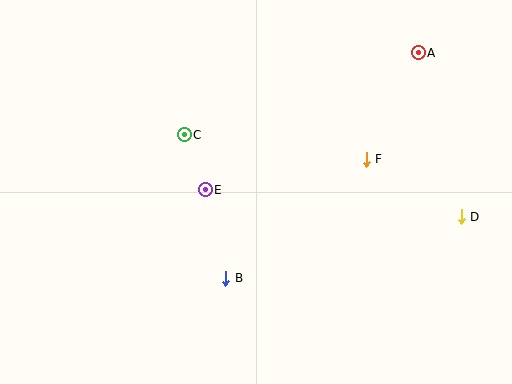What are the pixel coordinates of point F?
Point F is at (366, 159).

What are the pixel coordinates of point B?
Point B is at (226, 278).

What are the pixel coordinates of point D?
Point D is at (461, 217).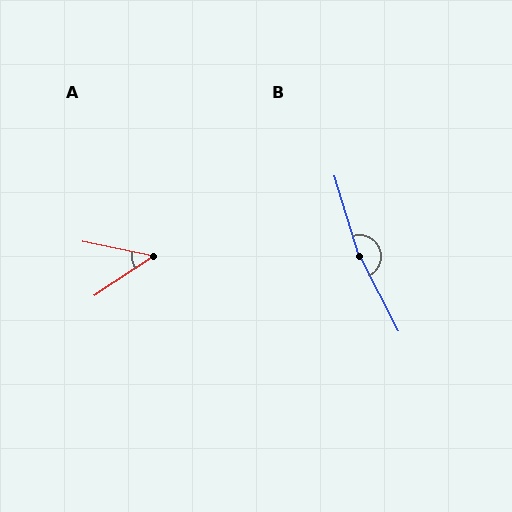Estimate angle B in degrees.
Approximately 169 degrees.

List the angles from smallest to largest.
A (45°), B (169°).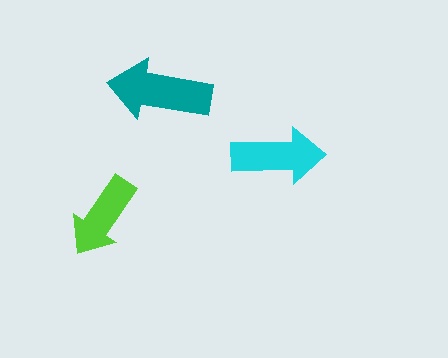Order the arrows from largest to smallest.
the teal one, the cyan one, the lime one.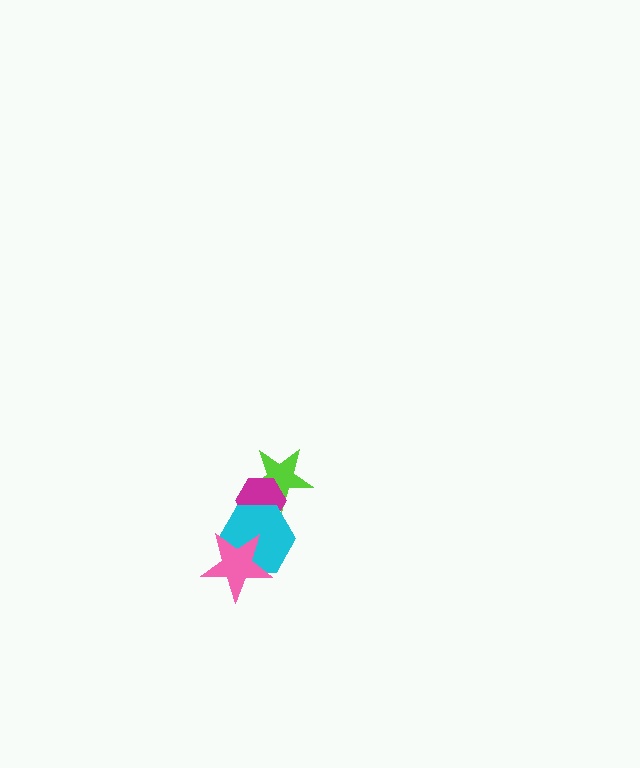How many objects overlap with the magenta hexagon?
2 objects overlap with the magenta hexagon.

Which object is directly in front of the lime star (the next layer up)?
The magenta hexagon is directly in front of the lime star.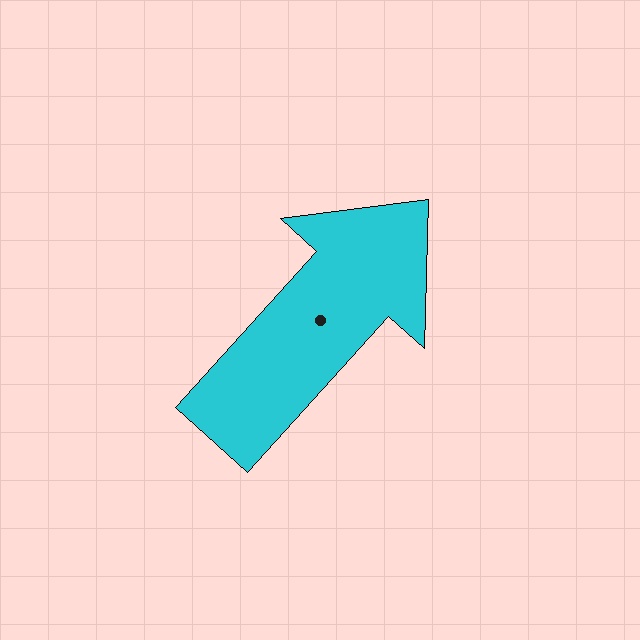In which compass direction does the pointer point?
Northeast.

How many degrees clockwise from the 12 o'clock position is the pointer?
Approximately 42 degrees.